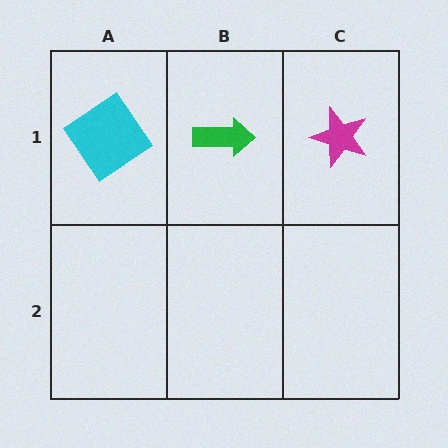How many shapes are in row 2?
0 shapes.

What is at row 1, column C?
A magenta star.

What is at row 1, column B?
A green arrow.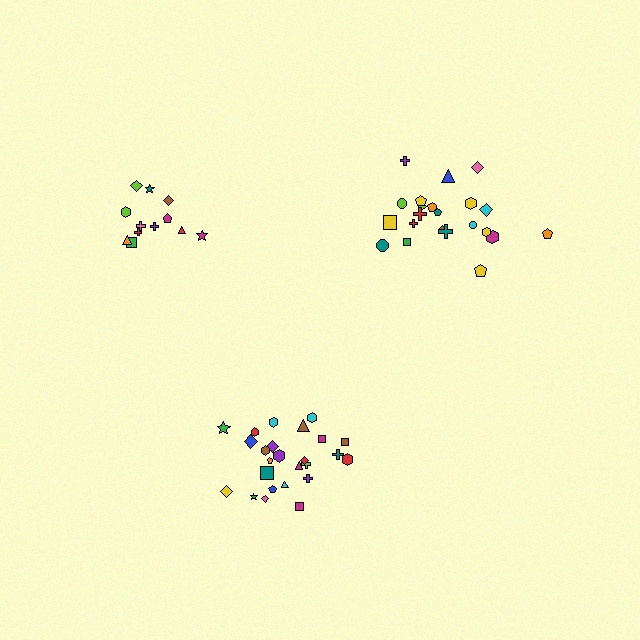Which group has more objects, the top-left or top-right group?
The top-right group.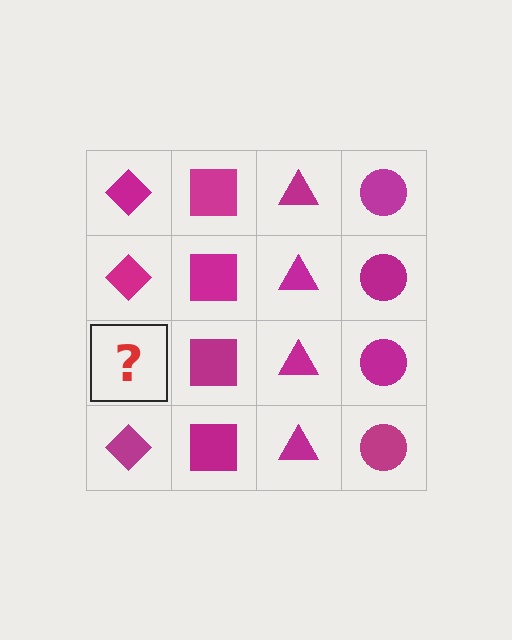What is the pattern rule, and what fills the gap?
The rule is that each column has a consistent shape. The gap should be filled with a magenta diamond.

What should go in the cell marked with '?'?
The missing cell should contain a magenta diamond.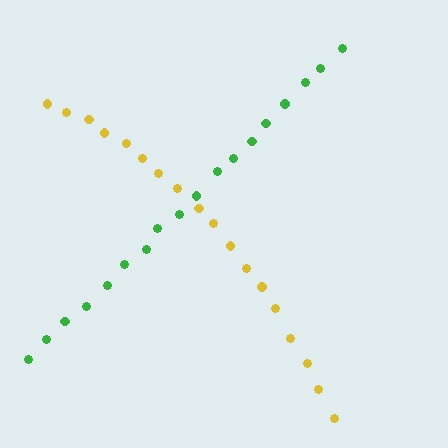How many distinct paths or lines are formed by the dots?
There are 2 distinct paths.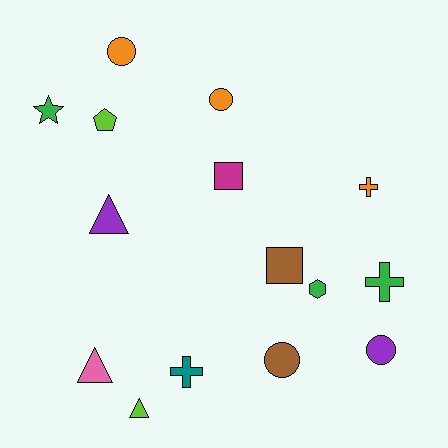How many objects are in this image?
There are 15 objects.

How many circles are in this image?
There are 4 circles.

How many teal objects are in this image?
There is 1 teal object.